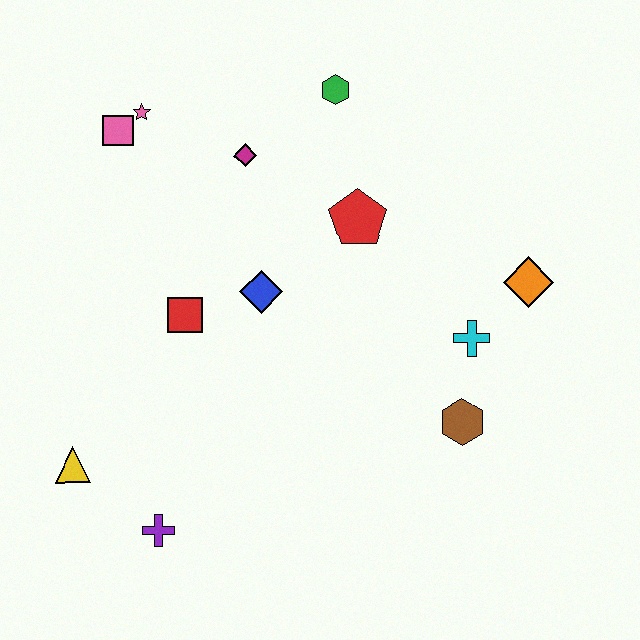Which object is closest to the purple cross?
The yellow triangle is closest to the purple cross.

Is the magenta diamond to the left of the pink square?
No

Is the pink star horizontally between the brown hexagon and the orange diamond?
No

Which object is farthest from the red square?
The orange diamond is farthest from the red square.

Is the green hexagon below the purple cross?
No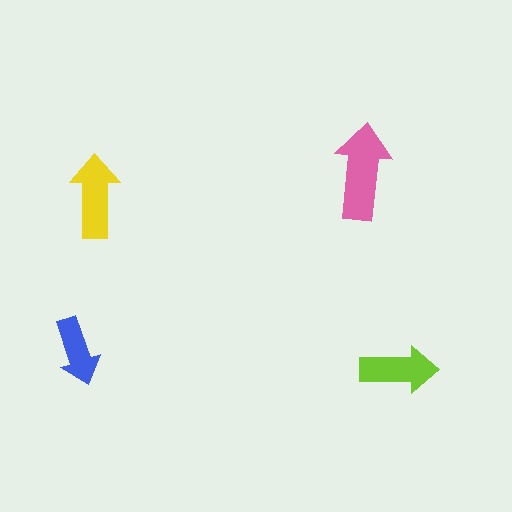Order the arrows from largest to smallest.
the pink one, the yellow one, the lime one, the blue one.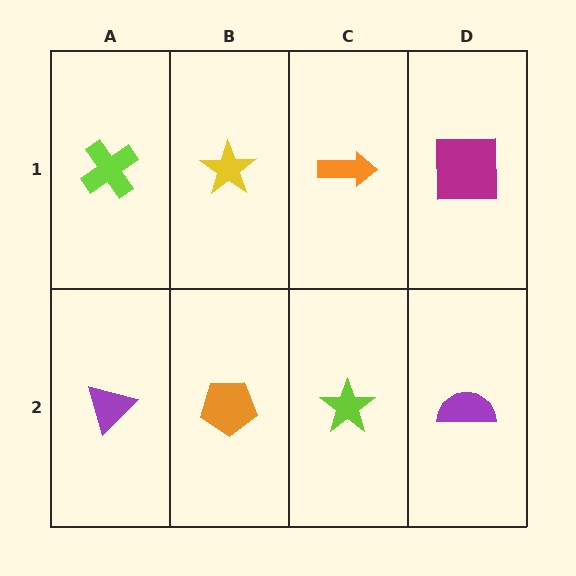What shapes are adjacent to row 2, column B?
A yellow star (row 1, column B), a purple triangle (row 2, column A), a lime star (row 2, column C).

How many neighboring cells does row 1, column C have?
3.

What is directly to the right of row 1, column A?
A yellow star.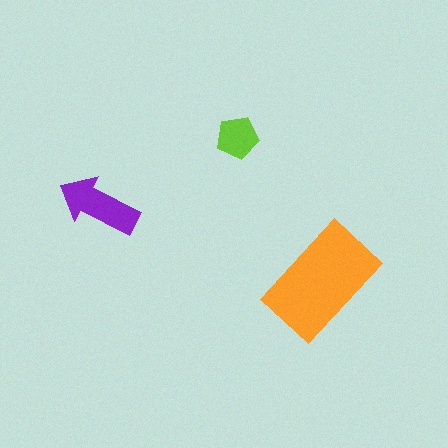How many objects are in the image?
There are 3 objects in the image.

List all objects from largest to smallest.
The orange rectangle, the purple arrow, the lime pentagon.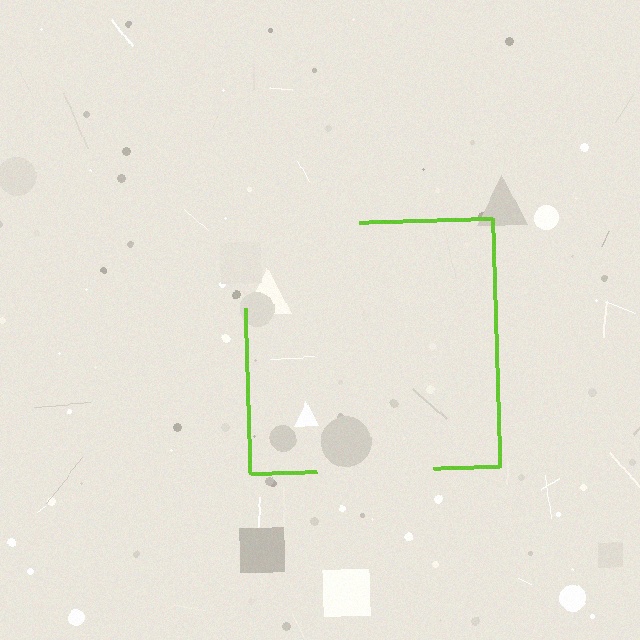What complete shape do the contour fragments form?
The contour fragments form a square.